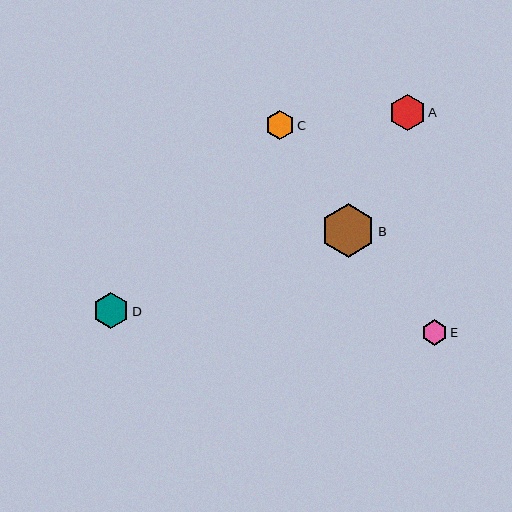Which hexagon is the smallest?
Hexagon E is the smallest with a size of approximately 25 pixels.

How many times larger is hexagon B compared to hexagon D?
Hexagon B is approximately 1.5 times the size of hexagon D.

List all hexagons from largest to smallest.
From largest to smallest: B, D, A, C, E.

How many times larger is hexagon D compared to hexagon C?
Hexagon D is approximately 1.3 times the size of hexagon C.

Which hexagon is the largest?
Hexagon B is the largest with a size of approximately 54 pixels.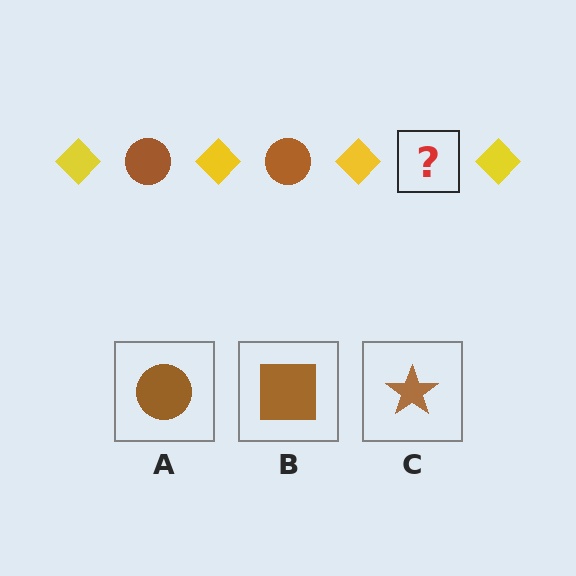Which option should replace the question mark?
Option A.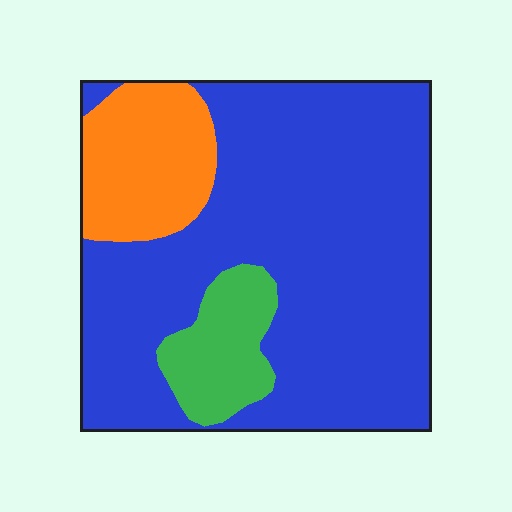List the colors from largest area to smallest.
From largest to smallest: blue, orange, green.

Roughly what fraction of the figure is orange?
Orange covers about 15% of the figure.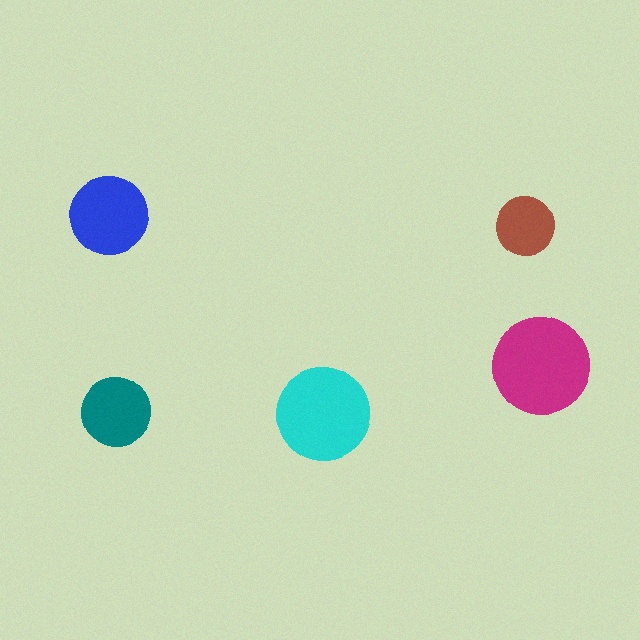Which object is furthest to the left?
The blue circle is leftmost.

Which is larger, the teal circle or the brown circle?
The teal one.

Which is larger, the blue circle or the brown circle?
The blue one.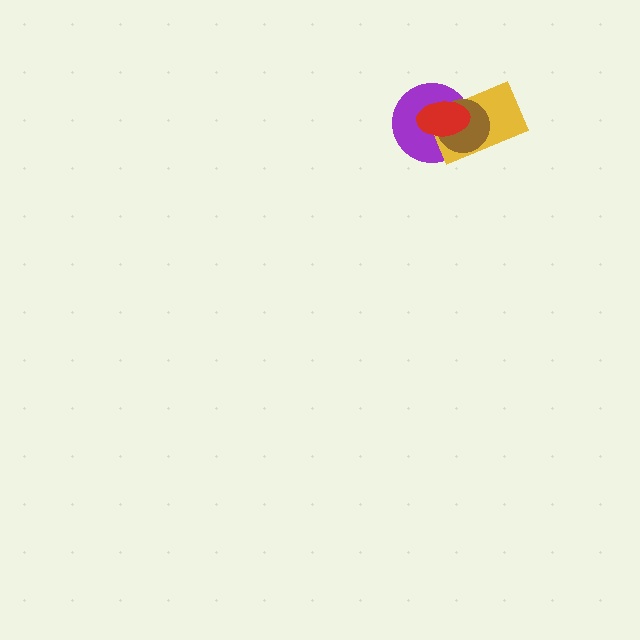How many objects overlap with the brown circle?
3 objects overlap with the brown circle.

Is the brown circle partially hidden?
Yes, it is partially covered by another shape.